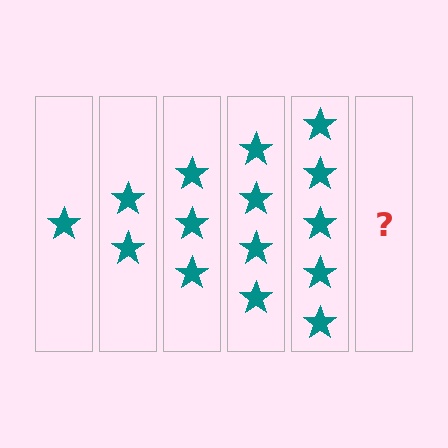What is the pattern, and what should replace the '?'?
The pattern is that each step adds one more star. The '?' should be 6 stars.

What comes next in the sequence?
The next element should be 6 stars.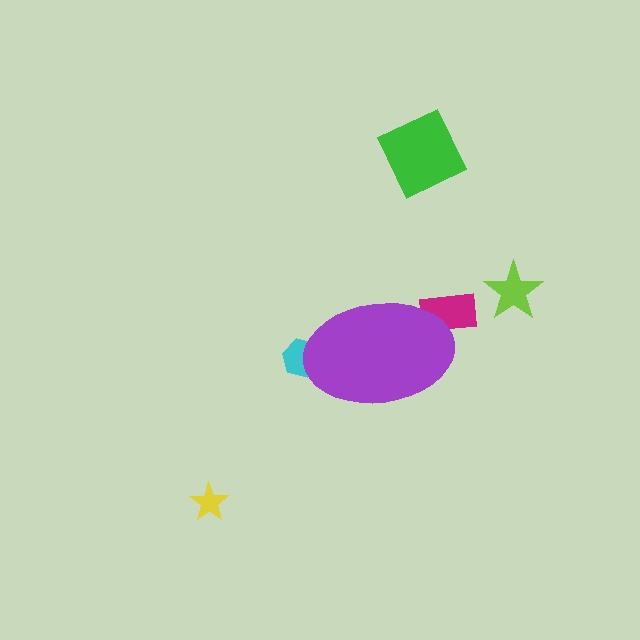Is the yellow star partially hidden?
No, the yellow star is fully visible.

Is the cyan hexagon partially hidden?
Yes, the cyan hexagon is partially hidden behind the purple ellipse.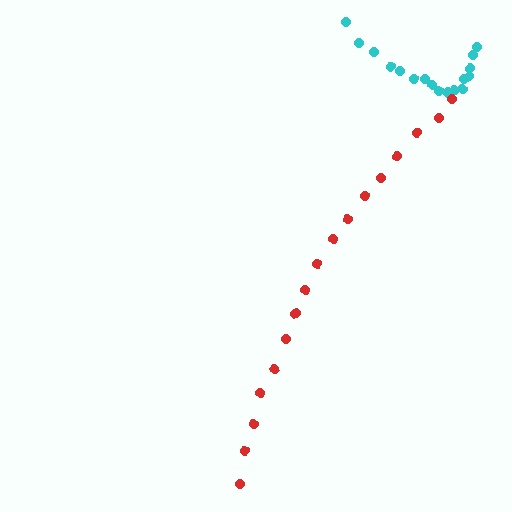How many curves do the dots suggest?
There are 2 distinct paths.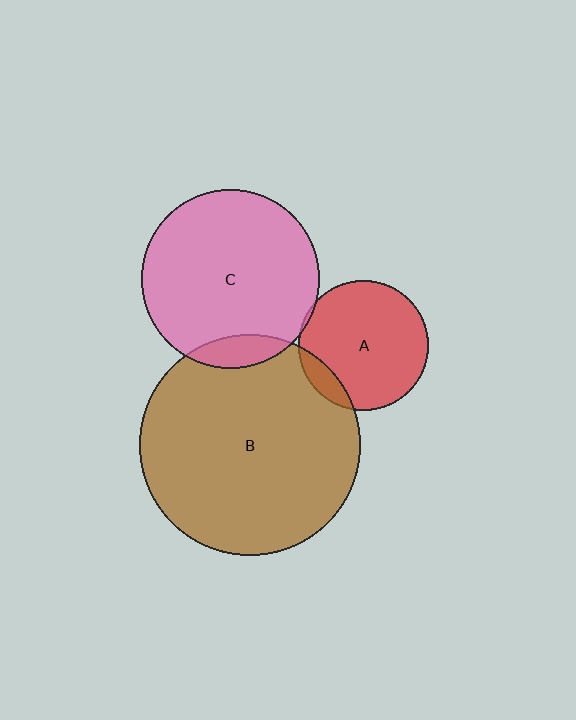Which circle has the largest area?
Circle B (brown).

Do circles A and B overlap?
Yes.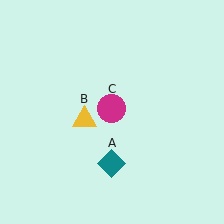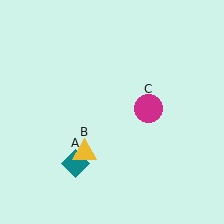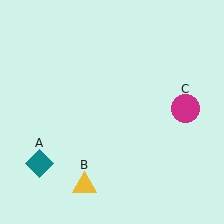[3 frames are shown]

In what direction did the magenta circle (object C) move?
The magenta circle (object C) moved right.